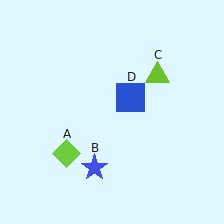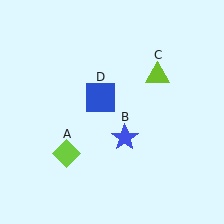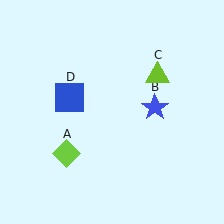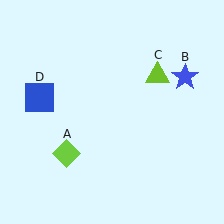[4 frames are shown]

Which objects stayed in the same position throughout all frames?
Lime diamond (object A) and lime triangle (object C) remained stationary.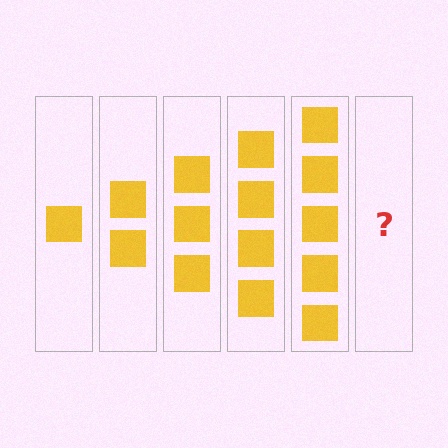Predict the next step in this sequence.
The next step is 6 squares.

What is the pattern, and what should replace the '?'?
The pattern is that each step adds one more square. The '?' should be 6 squares.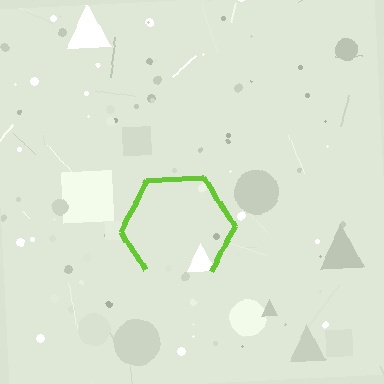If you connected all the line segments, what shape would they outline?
They would outline a hexagon.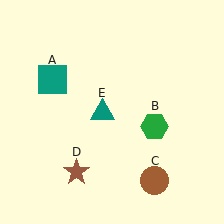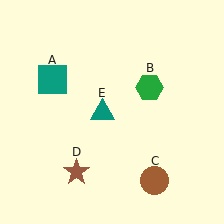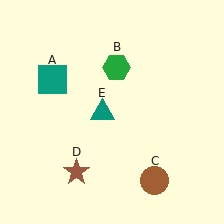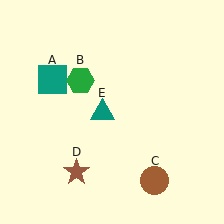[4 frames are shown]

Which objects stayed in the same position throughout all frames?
Teal square (object A) and brown circle (object C) and brown star (object D) and teal triangle (object E) remained stationary.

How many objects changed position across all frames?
1 object changed position: green hexagon (object B).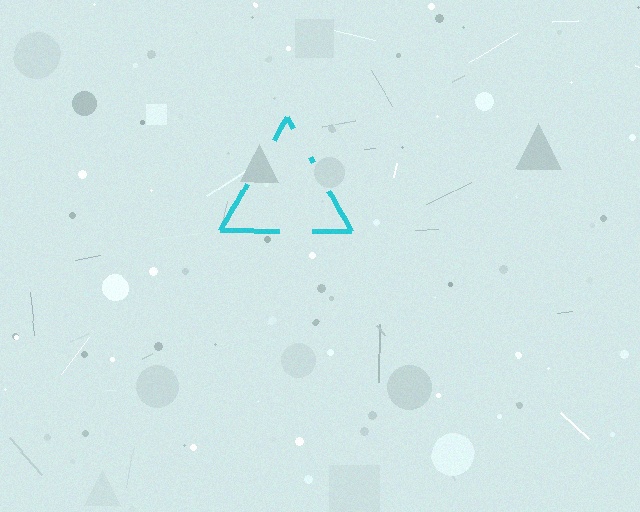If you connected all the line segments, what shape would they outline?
They would outline a triangle.